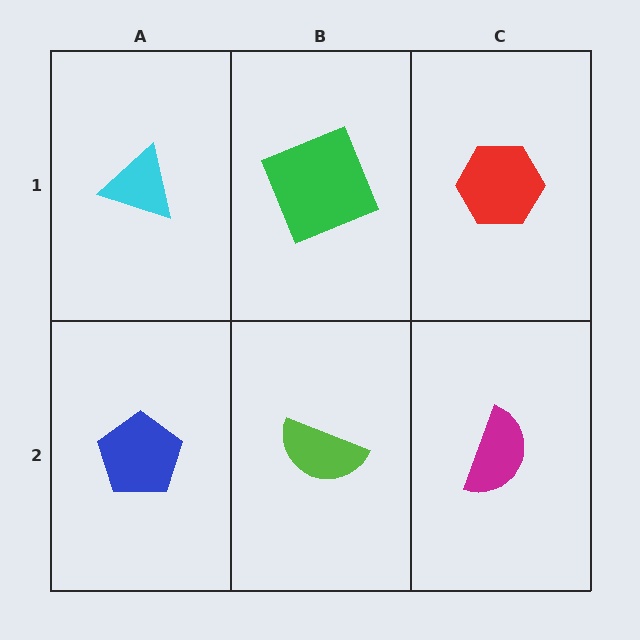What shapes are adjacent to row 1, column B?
A lime semicircle (row 2, column B), a cyan triangle (row 1, column A), a red hexagon (row 1, column C).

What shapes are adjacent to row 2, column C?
A red hexagon (row 1, column C), a lime semicircle (row 2, column B).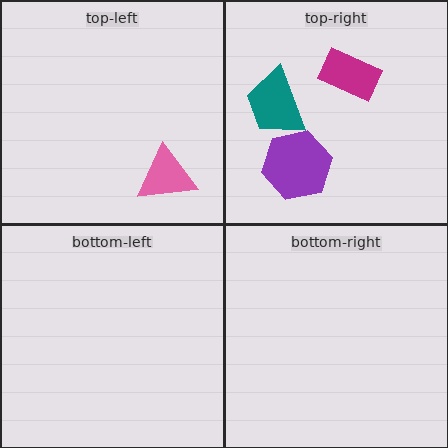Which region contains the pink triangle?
The top-left region.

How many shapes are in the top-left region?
1.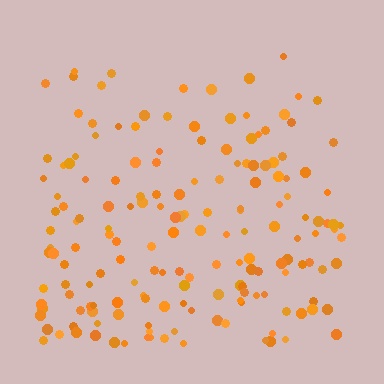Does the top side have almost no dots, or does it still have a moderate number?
Still a moderate number, just noticeably fewer than the bottom.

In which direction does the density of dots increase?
From top to bottom, with the bottom side densest.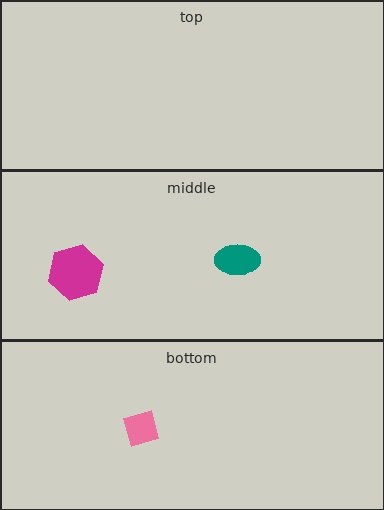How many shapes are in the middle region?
2.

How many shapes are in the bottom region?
1.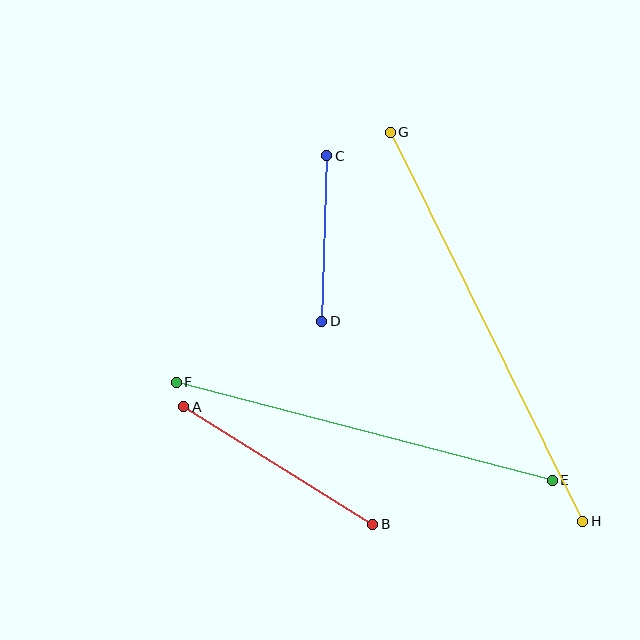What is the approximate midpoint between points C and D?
The midpoint is at approximately (324, 239) pixels.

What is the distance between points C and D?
The distance is approximately 166 pixels.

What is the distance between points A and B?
The distance is approximately 223 pixels.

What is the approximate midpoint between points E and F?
The midpoint is at approximately (364, 431) pixels.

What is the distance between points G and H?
The distance is approximately 434 pixels.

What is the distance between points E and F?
The distance is approximately 389 pixels.